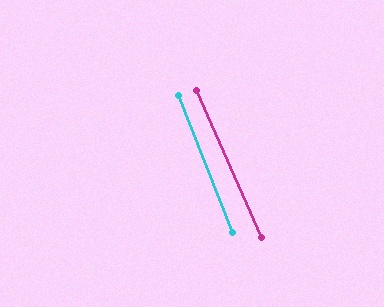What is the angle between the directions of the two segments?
Approximately 2 degrees.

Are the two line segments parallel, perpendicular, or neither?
Parallel — their directions differ by only 2.0°.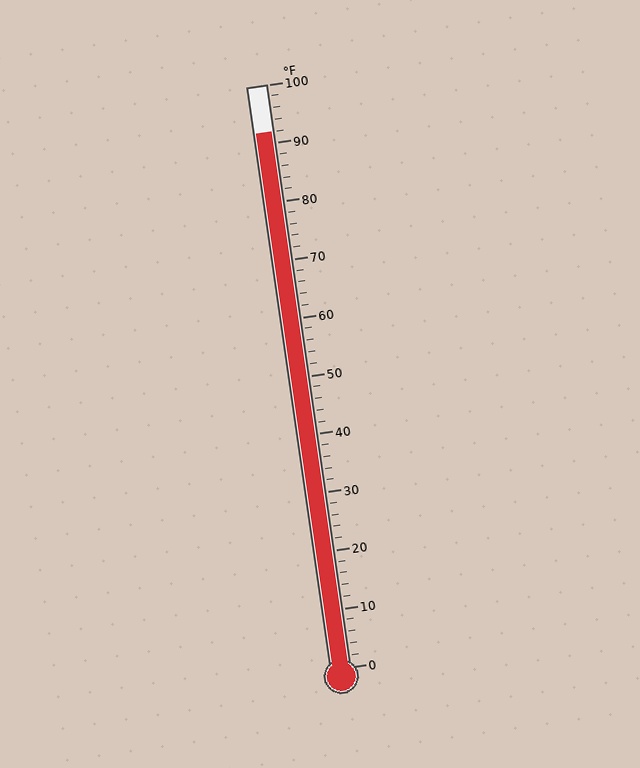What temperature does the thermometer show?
The thermometer shows approximately 92°F.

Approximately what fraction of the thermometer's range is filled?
The thermometer is filled to approximately 90% of its range.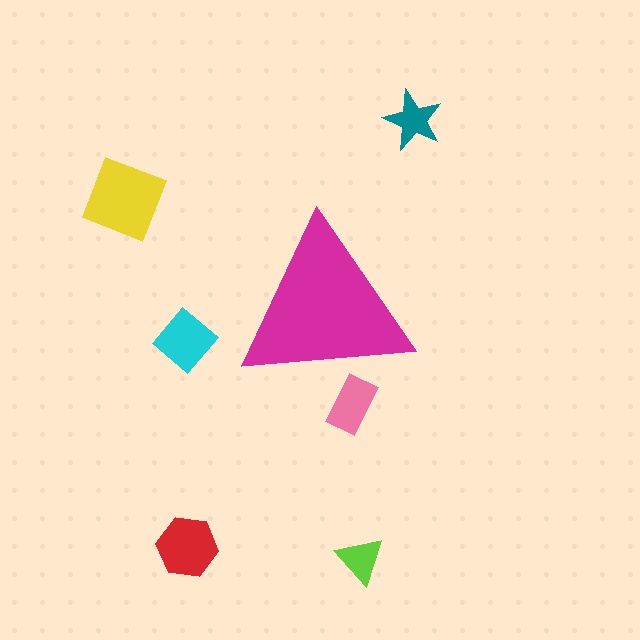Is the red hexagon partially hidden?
No, the red hexagon is fully visible.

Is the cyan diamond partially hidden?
No, the cyan diamond is fully visible.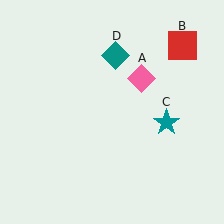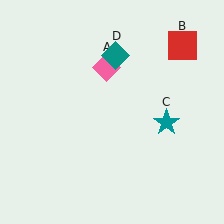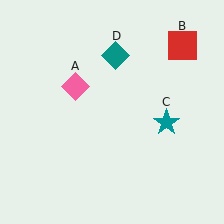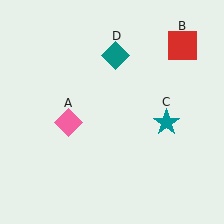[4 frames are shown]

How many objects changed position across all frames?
1 object changed position: pink diamond (object A).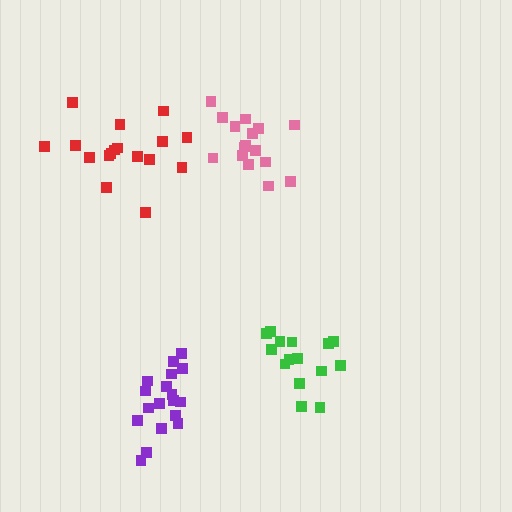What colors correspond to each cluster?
The clusters are colored: green, red, pink, purple.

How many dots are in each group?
Group 1: 15 dots, Group 2: 17 dots, Group 3: 16 dots, Group 4: 18 dots (66 total).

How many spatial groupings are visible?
There are 4 spatial groupings.